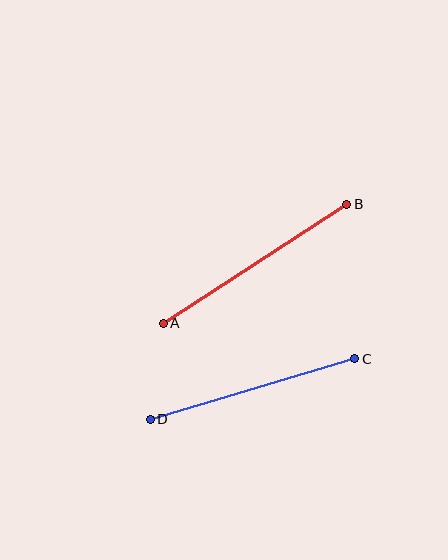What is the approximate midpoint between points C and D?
The midpoint is at approximately (252, 389) pixels.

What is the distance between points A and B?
The distance is approximately 219 pixels.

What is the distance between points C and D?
The distance is approximately 214 pixels.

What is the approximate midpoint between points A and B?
The midpoint is at approximately (255, 264) pixels.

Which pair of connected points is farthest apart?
Points A and B are farthest apart.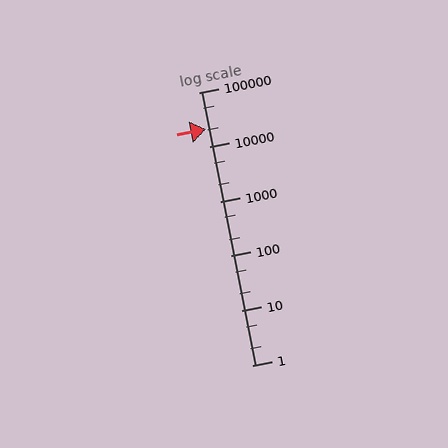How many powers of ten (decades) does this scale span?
The scale spans 5 decades, from 1 to 100000.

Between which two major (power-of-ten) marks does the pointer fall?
The pointer is between 10000 and 100000.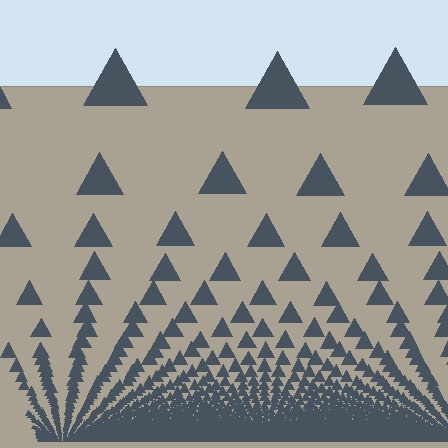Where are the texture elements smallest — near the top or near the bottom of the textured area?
Near the bottom.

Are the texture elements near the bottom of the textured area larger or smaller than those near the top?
Smaller. The gradient is inverted — elements near the bottom are smaller and denser.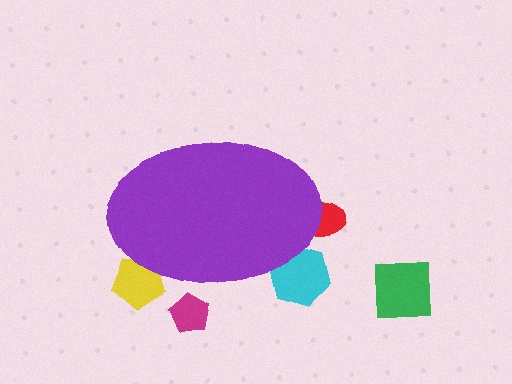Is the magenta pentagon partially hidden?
Yes, the magenta pentagon is partially hidden behind the purple ellipse.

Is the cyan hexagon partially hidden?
Yes, the cyan hexagon is partially hidden behind the purple ellipse.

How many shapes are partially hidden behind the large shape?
4 shapes are partially hidden.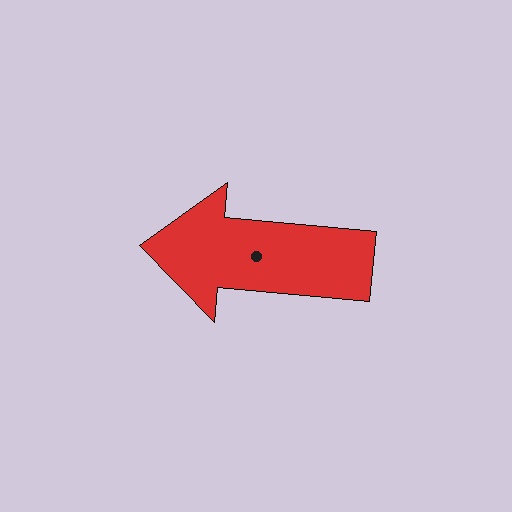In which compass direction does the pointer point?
West.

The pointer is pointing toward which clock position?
Roughly 9 o'clock.